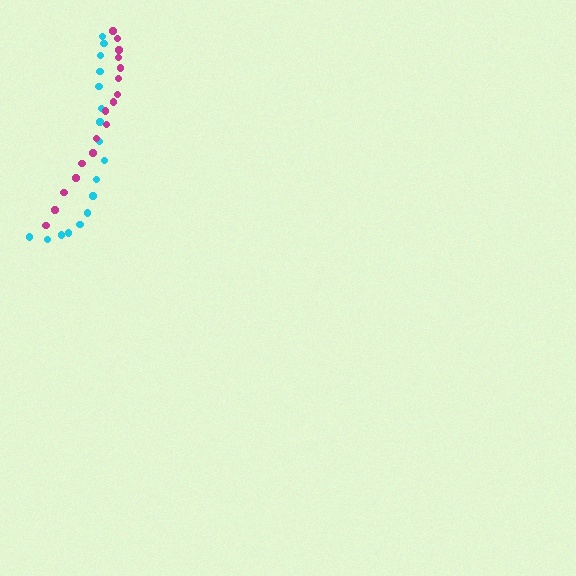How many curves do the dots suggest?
There are 2 distinct paths.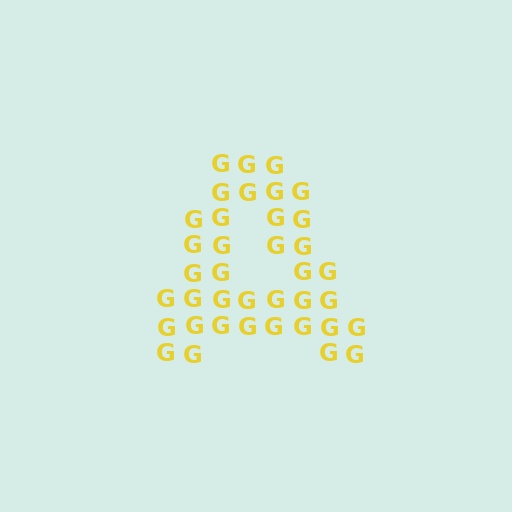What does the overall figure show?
The overall figure shows the letter A.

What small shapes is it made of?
It is made of small letter G's.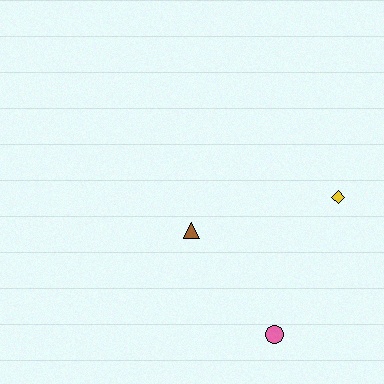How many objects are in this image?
There are 3 objects.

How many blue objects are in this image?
There are no blue objects.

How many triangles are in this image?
There is 1 triangle.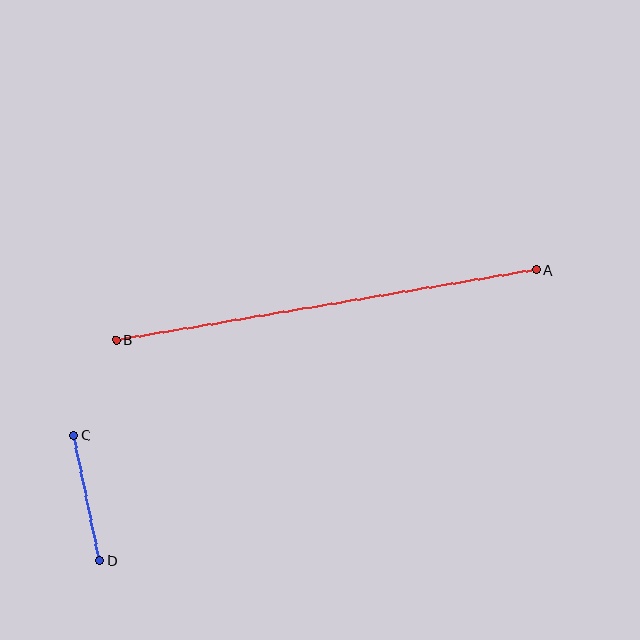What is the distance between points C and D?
The distance is approximately 128 pixels.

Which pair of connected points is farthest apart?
Points A and B are farthest apart.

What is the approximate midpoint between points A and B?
The midpoint is at approximately (326, 305) pixels.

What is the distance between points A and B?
The distance is approximately 426 pixels.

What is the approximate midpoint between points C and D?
The midpoint is at approximately (87, 498) pixels.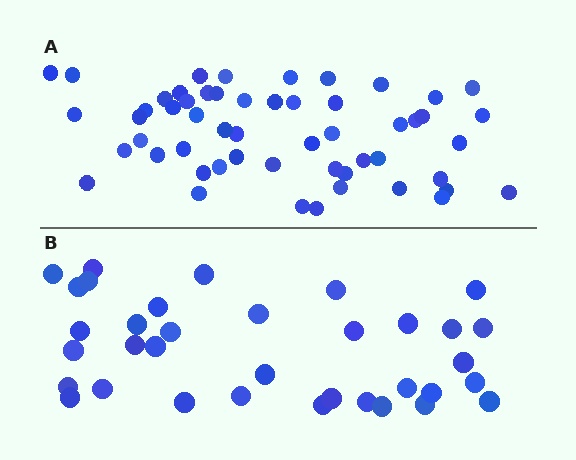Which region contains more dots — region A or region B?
Region A (the top region) has more dots.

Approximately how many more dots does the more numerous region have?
Region A has approximately 20 more dots than region B.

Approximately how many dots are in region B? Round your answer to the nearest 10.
About 40 dots. (The exact count is 35, which rounds to 40.)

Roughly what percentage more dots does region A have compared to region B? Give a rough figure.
About 55% more.